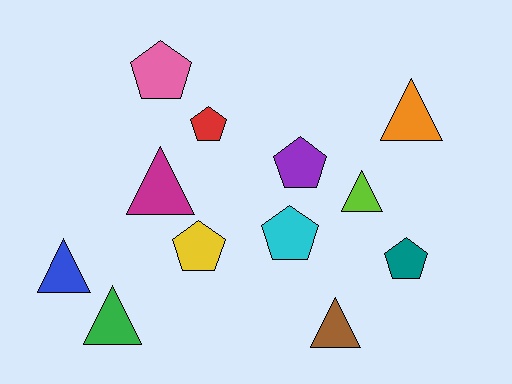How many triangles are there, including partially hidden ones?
There are 6 triangles.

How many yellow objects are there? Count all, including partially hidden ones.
There is 1 yellow object.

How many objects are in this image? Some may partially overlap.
There are 12 objects.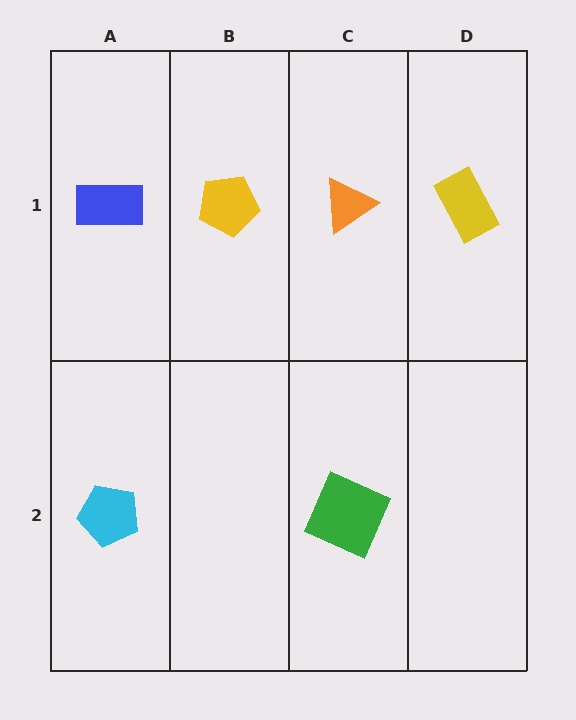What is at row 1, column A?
A blue rectangle.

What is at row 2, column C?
A green square.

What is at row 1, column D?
A yellow rectangle.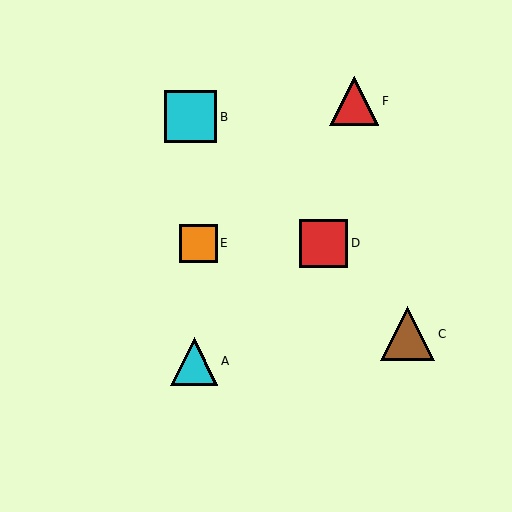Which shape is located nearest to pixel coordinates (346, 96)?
The red triangle (labeled F) at (354, 101) is nearest to that location.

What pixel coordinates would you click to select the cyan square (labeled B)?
Click at (190, 117) to select the cyan square B.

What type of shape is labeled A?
Shape A is a cyan triangle.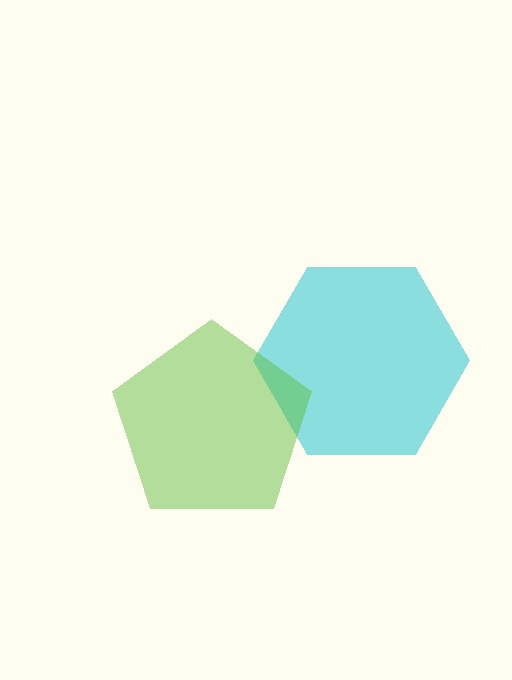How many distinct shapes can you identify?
There are 2 distinct shapes: a cyan hexagon, a lime pentagon.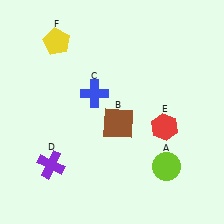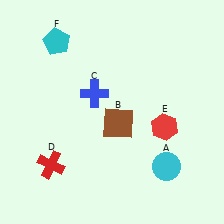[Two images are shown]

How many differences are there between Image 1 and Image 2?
There are 3 differences between the two images.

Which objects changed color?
A changed from lime to cyan. D changed from purple to red. F changed from yellow to cyan.